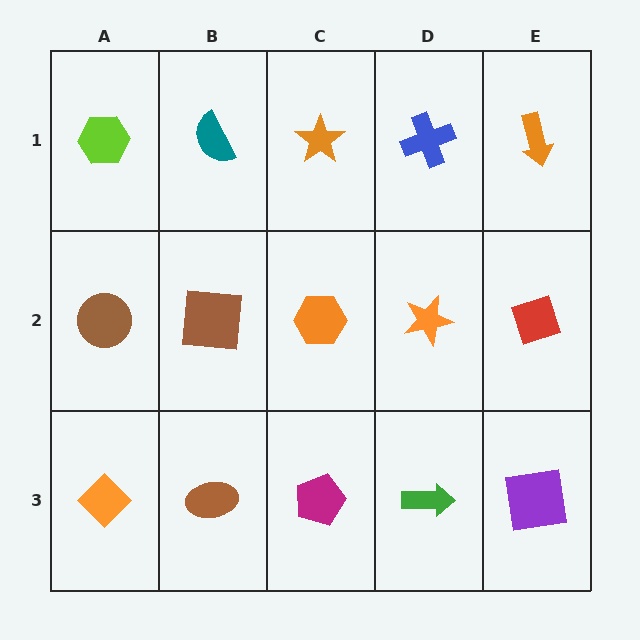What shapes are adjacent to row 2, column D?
A blue cross (row 1, column D), a green arrow (row 3, column D), an orange hexagon (row 2, column C), a red diamond (row 2, column E).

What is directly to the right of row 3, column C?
A green arrow.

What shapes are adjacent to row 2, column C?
An orange star (row 1, column C), a magenta pentagon (row 3, column C), a brown square (row 2, column B), an orange star (row 2, column D).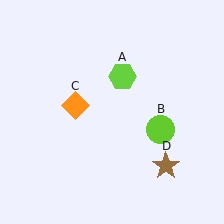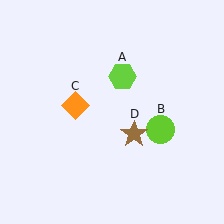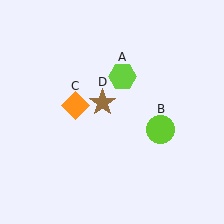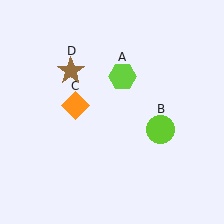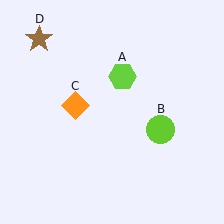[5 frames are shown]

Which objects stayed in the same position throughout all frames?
Lime hexagon (object A) and lime circle (object B) and orange diamond (object C) remained stationary.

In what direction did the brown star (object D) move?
The brown star (object D) moved up and to the left.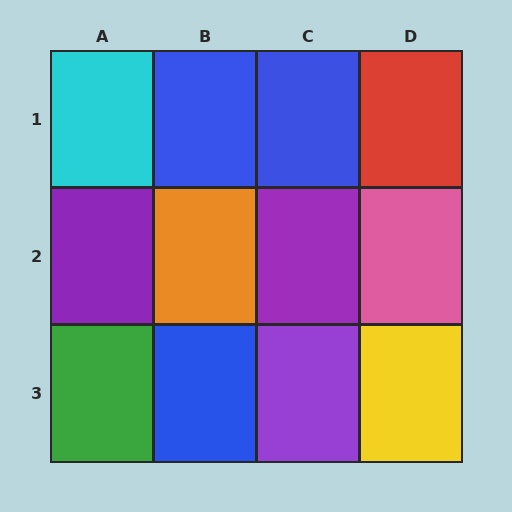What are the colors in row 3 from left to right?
Green, blue, purple, yellow.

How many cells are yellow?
1 cell is yellow.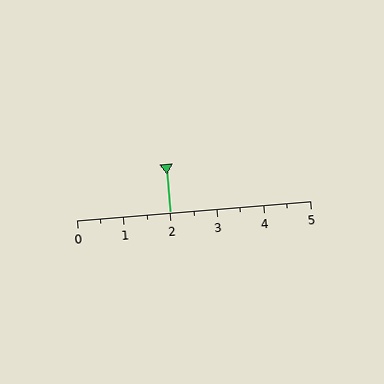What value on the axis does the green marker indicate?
The marker indicates approximately 2.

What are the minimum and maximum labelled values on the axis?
The axis runs from 0 to 5.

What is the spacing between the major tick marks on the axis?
The major ticks are spaced 1 apart.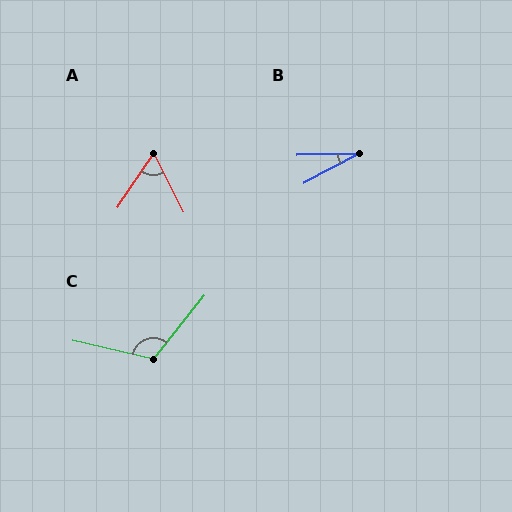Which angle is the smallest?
B, at approximately 26 degrees.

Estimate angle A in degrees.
Approximately 60 degrees.